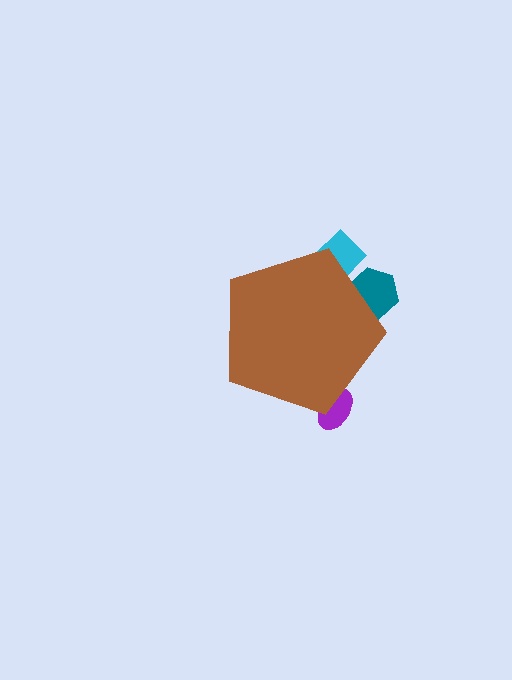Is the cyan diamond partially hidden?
Yes, the cyan diamond is partially hidden behind the brown pentagon.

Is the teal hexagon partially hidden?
Yes, the teal hexagon is partially hidden behind the brown pentagon.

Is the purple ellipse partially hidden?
Yes, the purple ellipse is partially hidden behind the brown pentagon.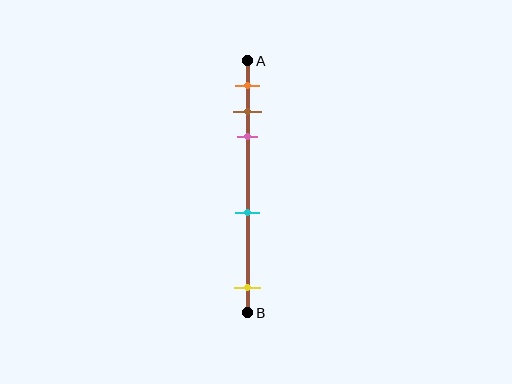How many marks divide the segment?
There are 5 marks dividing the segment.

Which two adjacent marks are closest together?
The brown and pink marks are the closest adjacent pair.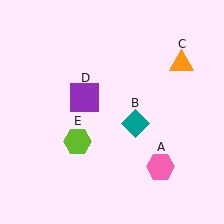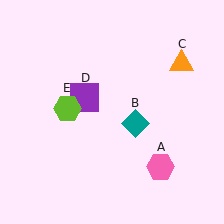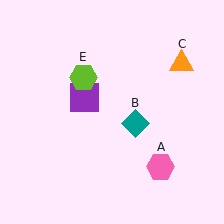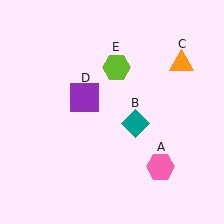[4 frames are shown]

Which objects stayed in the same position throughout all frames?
Pink hexagon (object A) and teal diamond (object B) and orange triangle (object C) and purple square (object D) remained stationary.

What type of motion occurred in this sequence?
The lime hexagon (object E) rotated clockwise around the center of the scene.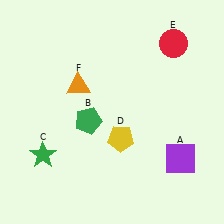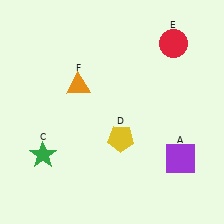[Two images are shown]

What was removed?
The green pentagon (B) was removed in Image 2.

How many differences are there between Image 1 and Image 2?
There is 1 difference between the two images.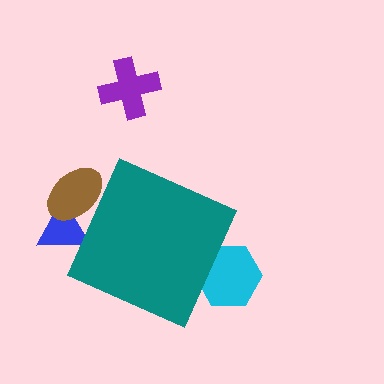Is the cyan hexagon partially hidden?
Yes, the cyan hexagon is partially hidden behind the teal diamond.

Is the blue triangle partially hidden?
Yes, the blue triangle is partially hidden behind the teal diamond.